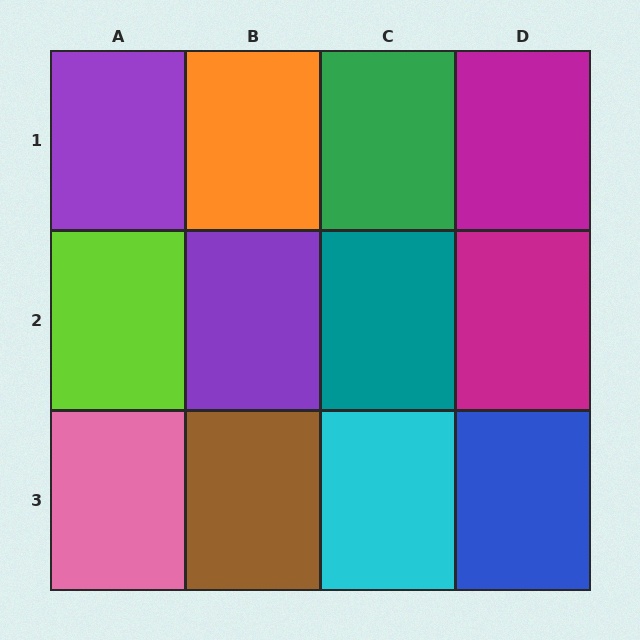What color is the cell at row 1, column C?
Green.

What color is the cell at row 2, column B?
Purple.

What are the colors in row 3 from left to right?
Pink, brown, cyan, blue.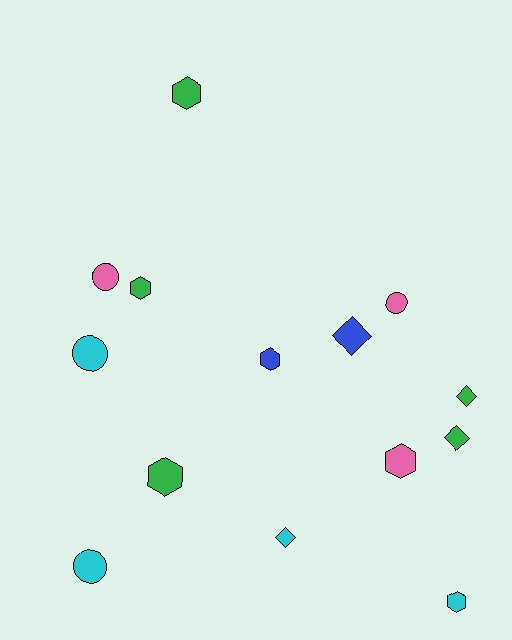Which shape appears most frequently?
Hexagon, with 6 objects.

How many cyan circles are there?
There are 2 cyan circles.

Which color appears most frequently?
Green, with 5 objects.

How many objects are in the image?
There are 14 objects.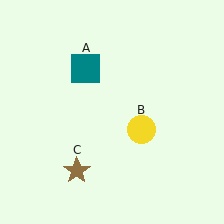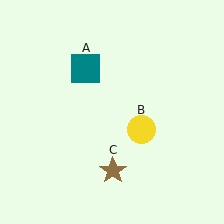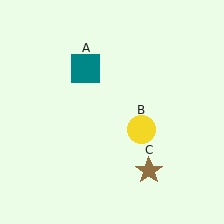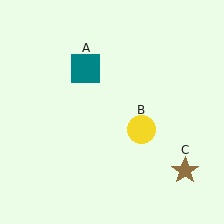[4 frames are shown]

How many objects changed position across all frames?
1 object changed position: brown star (object C).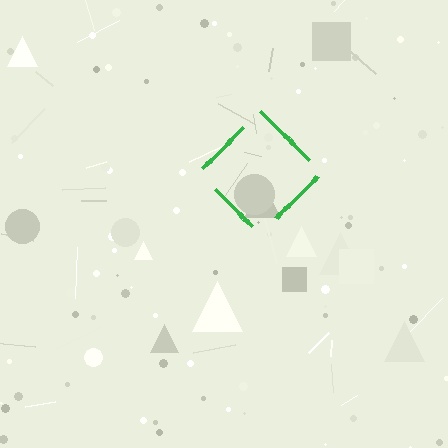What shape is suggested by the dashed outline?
The dashed outline suggests a diamond.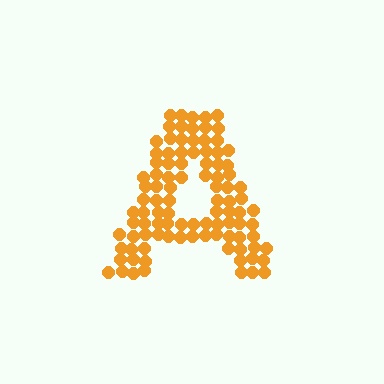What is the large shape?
The large shape is the letter A.